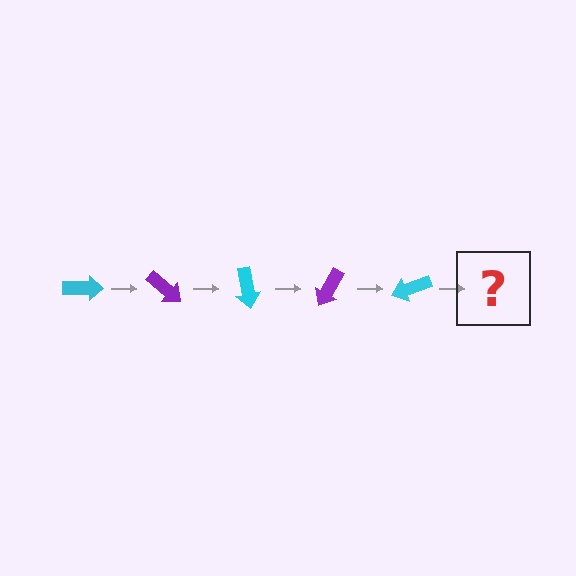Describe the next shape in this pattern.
It should be a purple arrow, rotated 200 degrees from the start.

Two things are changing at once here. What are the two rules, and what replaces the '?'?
The two rules are that it rotates 40 degrees each step and the color cycles through cyan and purple. The '?' should be a purple arrow, rotated 200 degrees from the start.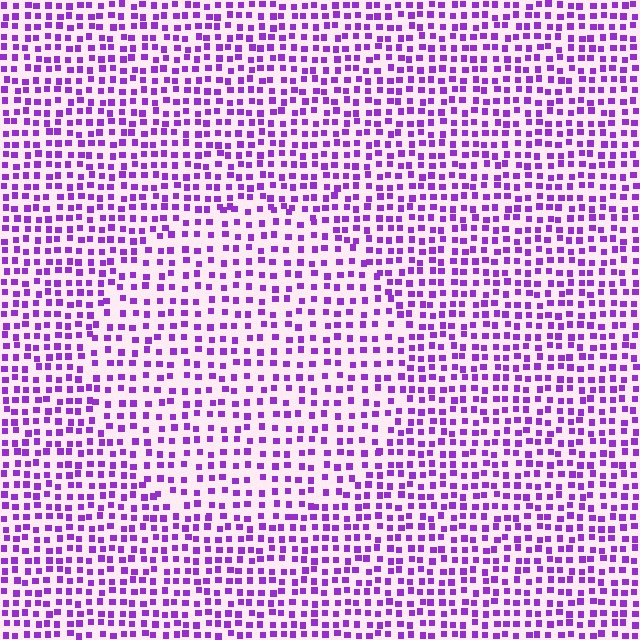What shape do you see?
I see a circle.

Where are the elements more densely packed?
The elements are more densely packed outside the circle boundary.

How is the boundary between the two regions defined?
The boundary is defined by a change in element density (approximately 1.4x ratio). All elements are the same color, size, and shape.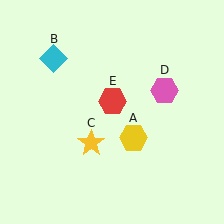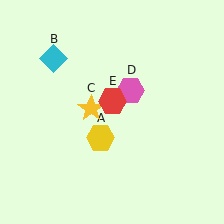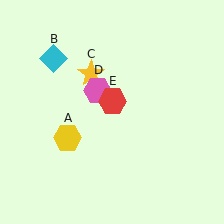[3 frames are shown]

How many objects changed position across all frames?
3 objects changed position: yellow hexagon (object A), yellow star (object C), pink hexagon (object D).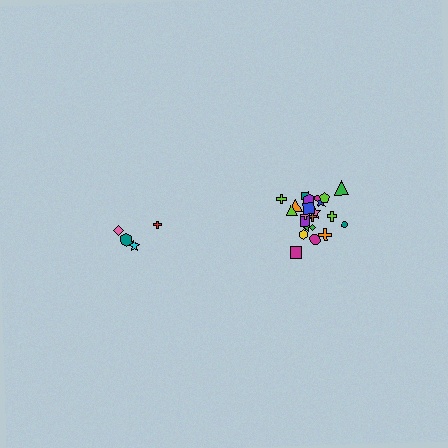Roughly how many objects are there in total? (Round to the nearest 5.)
Roughly 25 objects in total.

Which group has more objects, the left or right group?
The right group.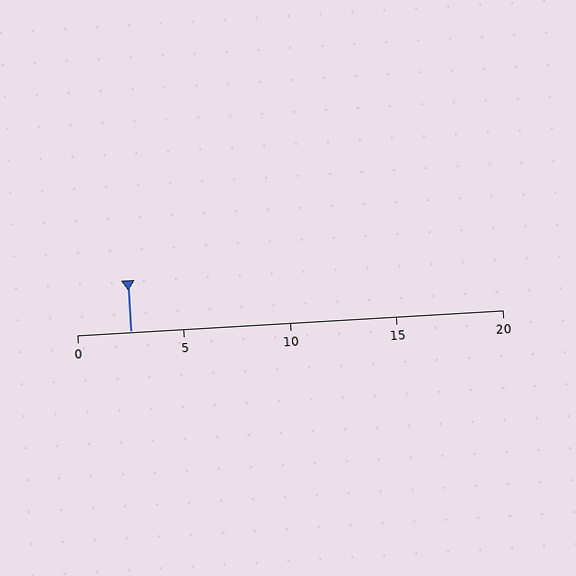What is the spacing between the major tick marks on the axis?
The major ticks are spaced 5 apart.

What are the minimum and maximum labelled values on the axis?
The axis runs from 0 to 20.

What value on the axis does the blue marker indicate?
The marker indicates approximately 2.5.